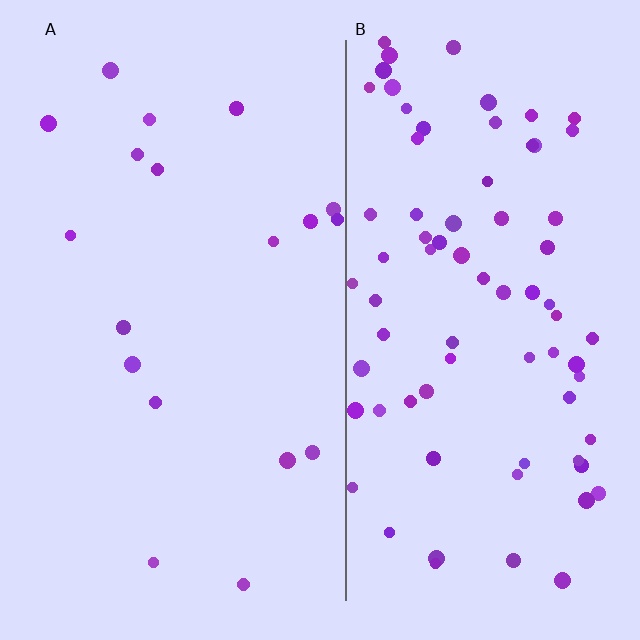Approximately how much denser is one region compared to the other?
Approximately 4.2× — region B over region A.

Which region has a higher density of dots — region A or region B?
B (the right).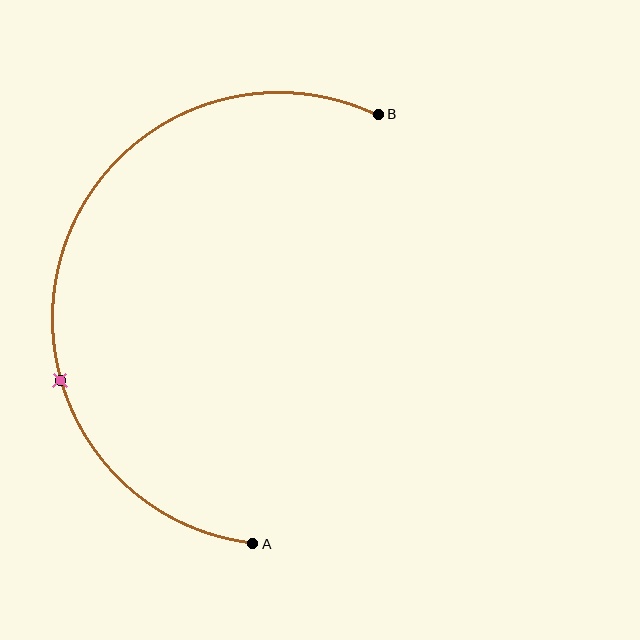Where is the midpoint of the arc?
The arc midpoint is the point on the curve farthest from the straight line joining A and B. It sits to the left of that line.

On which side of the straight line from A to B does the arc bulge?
The arc bulges to the left of the straight line connecting A and B.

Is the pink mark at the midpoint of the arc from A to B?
No. The pink mark lies on the arc but is closer to endpoint A. The arc midpoint would be at the point on the curve equidistant along the arc from both A and B.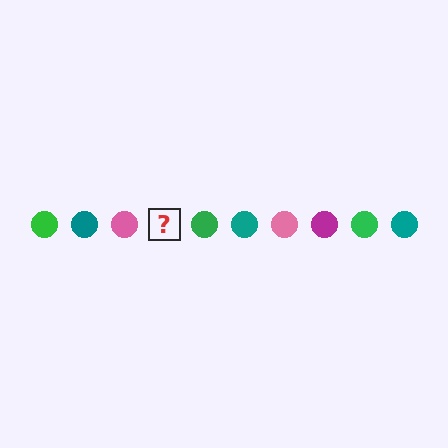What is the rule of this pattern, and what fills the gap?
The rule is that the pattern cycles through green, teal, pink, magenta circles. The gap should be filled with a magenta circle.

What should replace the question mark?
The question mark should be replaced with a magenta circle.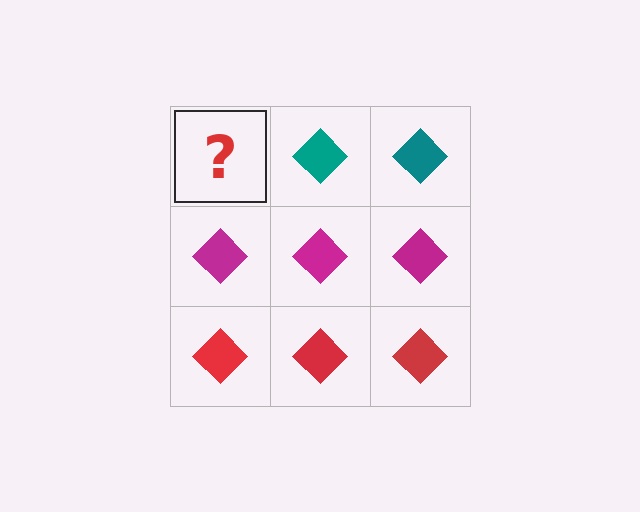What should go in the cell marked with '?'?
The missing cell should contain a teal diamond.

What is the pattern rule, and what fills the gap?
The rule is that each row has a consistent color. The gap should be filled with a teal diamond.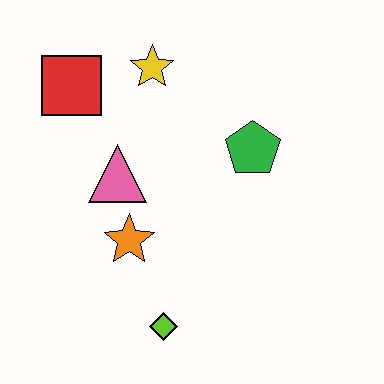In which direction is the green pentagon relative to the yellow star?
The green pentagon is to the right of the yellow star.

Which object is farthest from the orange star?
The yellow star is farthest from the orange star.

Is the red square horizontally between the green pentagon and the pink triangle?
No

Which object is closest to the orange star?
The pink triangle is closest to the orange star.